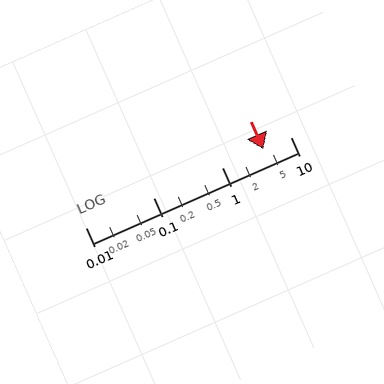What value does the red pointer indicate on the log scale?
The pointer indicates approximately 4.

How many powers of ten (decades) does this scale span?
The scale spans 3 decades, from 0.01 to 10.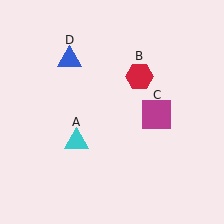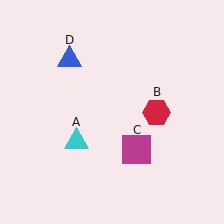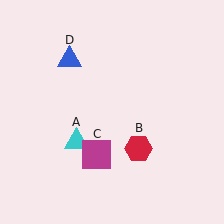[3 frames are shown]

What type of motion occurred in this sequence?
The red hexagon (object B), magenta square (object C) rotated clockwise around the center of the scene.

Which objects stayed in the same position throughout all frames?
Cyan triangle (object A) and blue triangle (object D) remained stationary.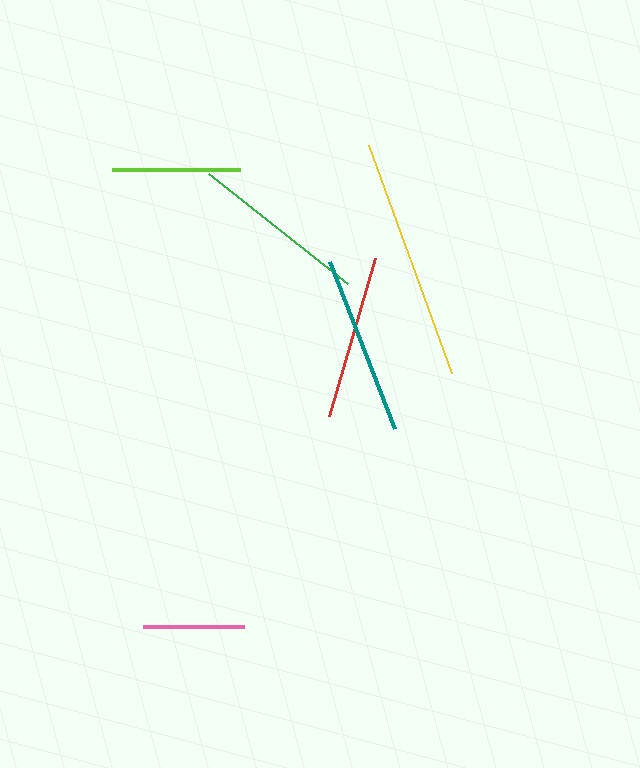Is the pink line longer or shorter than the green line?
The green line is longer than the pink line.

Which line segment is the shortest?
The pink line is the shortest at approximately 101 pixels.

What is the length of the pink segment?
The pink segment is approximately 101 pixels long.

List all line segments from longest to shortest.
From longest to shortest: yellow, teal, green, red, lime, pink.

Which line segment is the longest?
The yellow line is the longest at approximately 242 pixels.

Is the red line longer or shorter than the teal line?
The teal line is longer than the red line.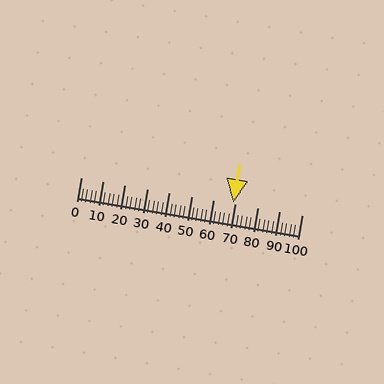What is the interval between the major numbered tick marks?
The major tick marks are spaced 10 units apart.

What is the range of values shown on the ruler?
The ruler shows values from 0 to 100.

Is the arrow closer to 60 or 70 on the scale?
The arrow is closer to 70.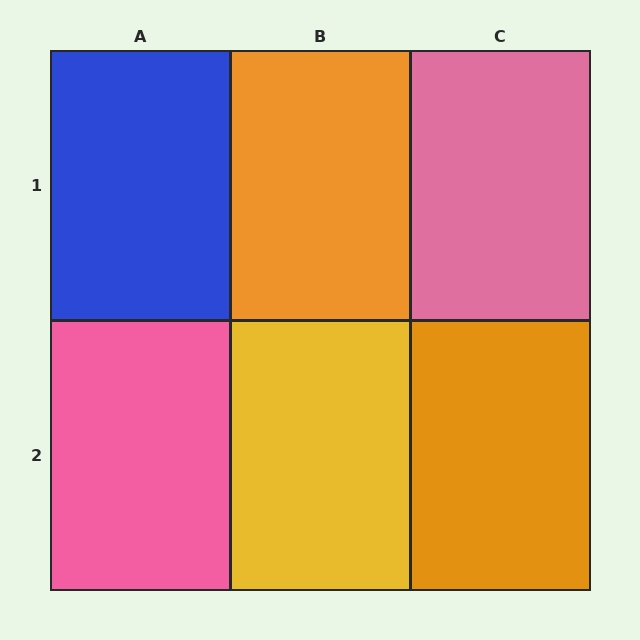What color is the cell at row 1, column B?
Orange.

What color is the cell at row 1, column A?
Blue.